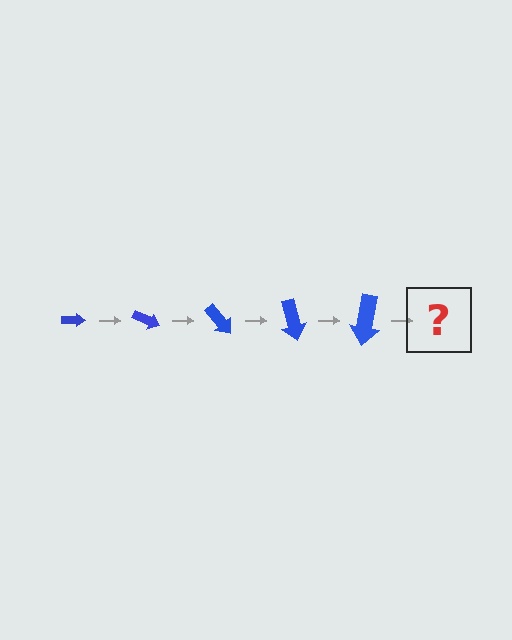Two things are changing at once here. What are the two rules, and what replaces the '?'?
The two rules are that the arrow grows larger each step and it rotates 25 degrees each step. The '?' should be an arrow, larger than the previous one and rotated 125 degrees from the start.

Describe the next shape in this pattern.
It should be an arrow, larger than the previous one and rotated 125 degrees from the start.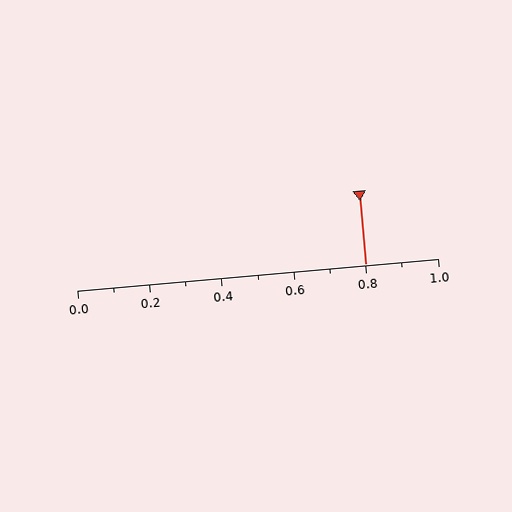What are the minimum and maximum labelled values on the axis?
The axis runs from 0.0 to 1.0.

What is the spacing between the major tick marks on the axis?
The major ticks are spaced 0.2 apart.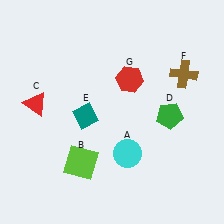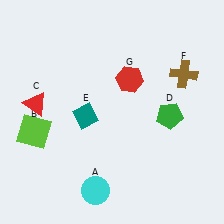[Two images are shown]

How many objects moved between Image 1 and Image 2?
2 objects moved between the two images.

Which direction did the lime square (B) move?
The lime square (B) moved left.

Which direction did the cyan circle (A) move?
The cyan circle (A) moved down.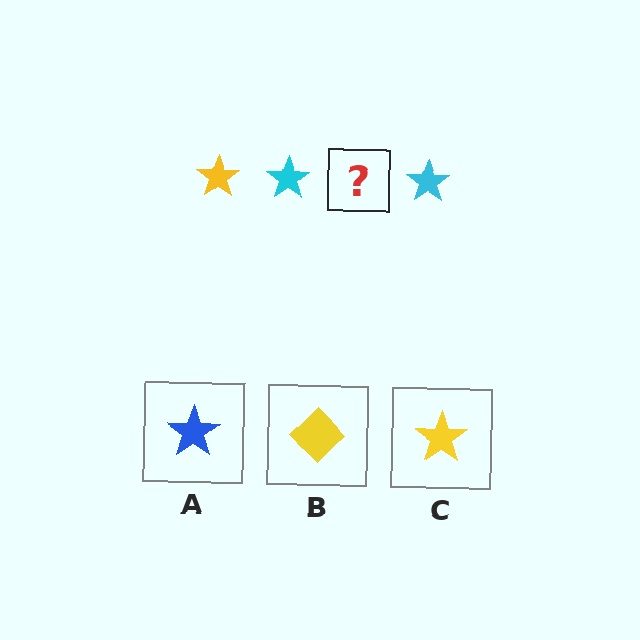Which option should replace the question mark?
Option C.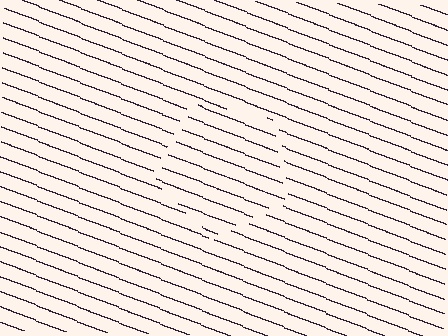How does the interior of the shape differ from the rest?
The interior of the shape contains the same grating, shifted by half a period — the contour is defined by the phase discontinuity where line-ends from the inner and outer gratings abut.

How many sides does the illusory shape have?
5 sides — the line-ends trace a pentagon.